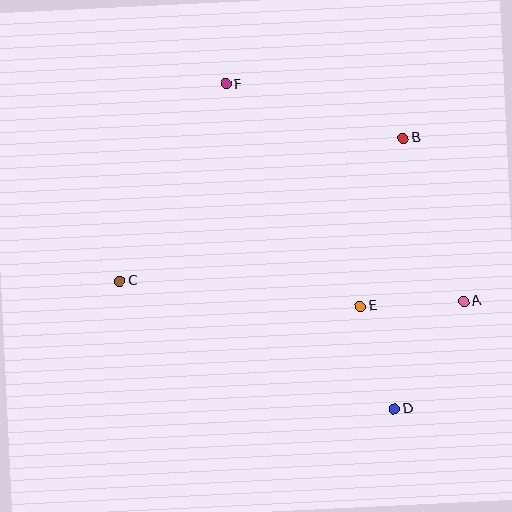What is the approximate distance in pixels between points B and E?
The distance between B and E is approximately 173 pixels.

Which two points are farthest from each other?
Points D and F are farthest from each other.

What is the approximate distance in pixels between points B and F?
The distance between B and F is approximately 185 pixels.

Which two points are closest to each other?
Points A and E are closest to each other.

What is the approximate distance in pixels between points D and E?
The distance between D and E is approximately 108 pixels.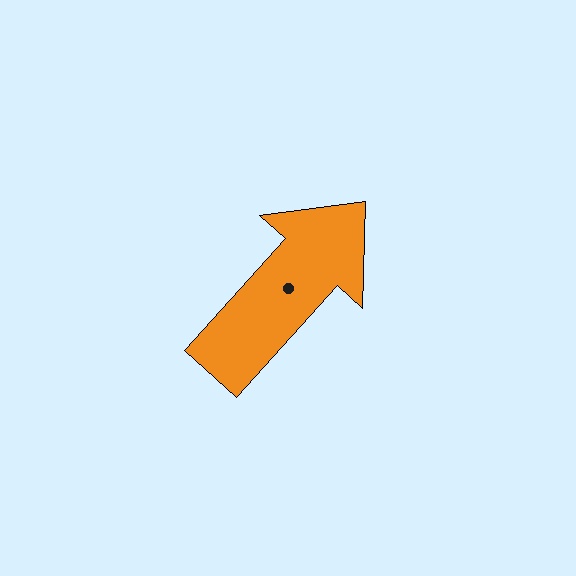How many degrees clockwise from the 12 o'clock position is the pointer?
Approximately 42 degrees.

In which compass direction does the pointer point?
Northeast.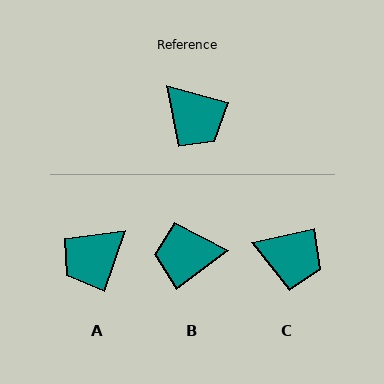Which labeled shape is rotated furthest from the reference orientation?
B, about 128 degrees away.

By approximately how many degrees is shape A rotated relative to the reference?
Approximately 94 degrees clockwise.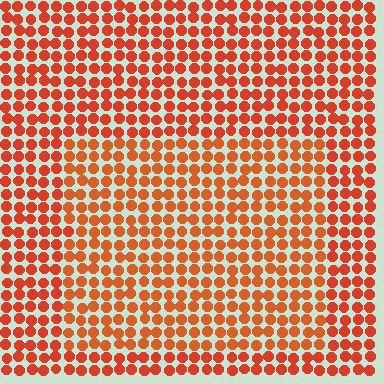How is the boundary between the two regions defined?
The boundary is defined purely by a slight shift in hue (about 13 degrees). Spacing, size, and orientation are identical on both sides.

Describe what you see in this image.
The image is filled with small red elements in a uniform arrangement. A rectangle-shaped region is visible where the elements are tinted to a slightly different hue, forming a subtle color boundary.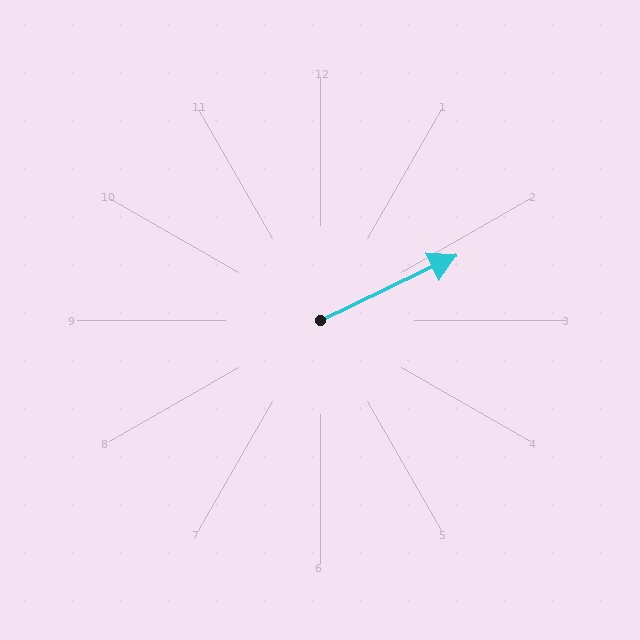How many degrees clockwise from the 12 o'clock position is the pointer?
Approximately 65 degrees.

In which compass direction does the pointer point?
Northeast.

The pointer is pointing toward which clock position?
Roughly 2 o'clock.